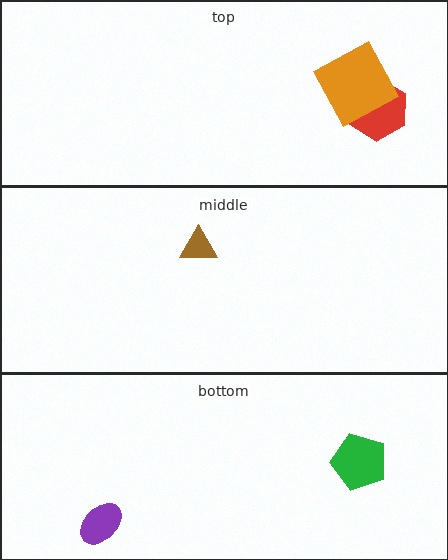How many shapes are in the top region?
2.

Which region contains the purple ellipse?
The bottom region.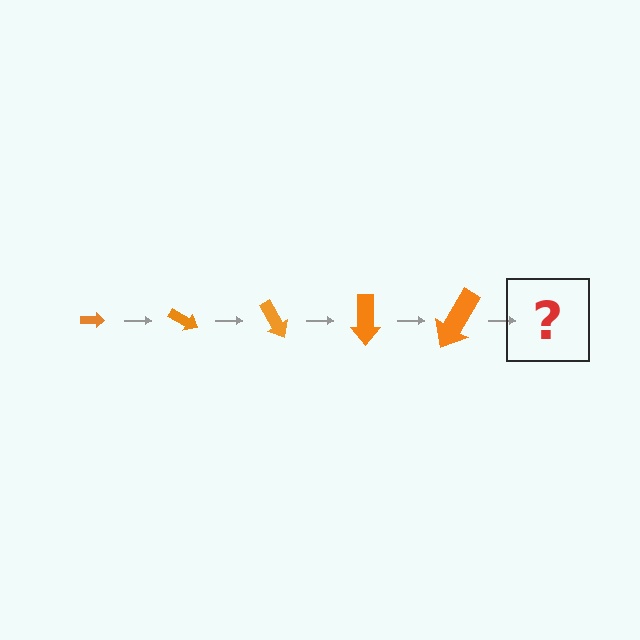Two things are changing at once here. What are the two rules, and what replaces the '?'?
The two rules are that the arrow grows larger each step and it rotates 30 degrees each step. The '?' should be an arrow, larger than the previous one and rotated 150 degrees from the start.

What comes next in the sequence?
The next element should be an arrow, larger than the previous one and rotated 150 degrees from the start.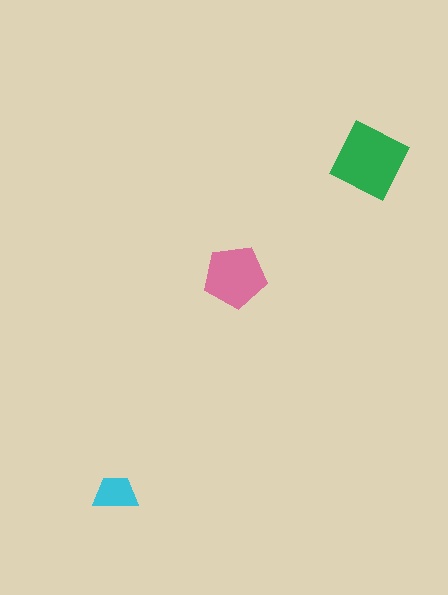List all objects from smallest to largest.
The cyan trapezoid, the pink pentagon, the green diamond.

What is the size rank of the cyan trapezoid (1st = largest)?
3rd.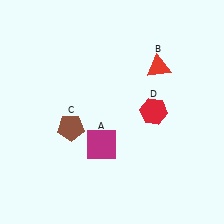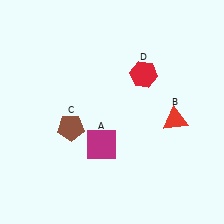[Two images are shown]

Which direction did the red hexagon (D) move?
The red hexagon (D) moved up.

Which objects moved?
The objects that moved are: the red triangle (B), the red hexagon (D).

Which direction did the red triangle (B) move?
The red triangle (B) moved down.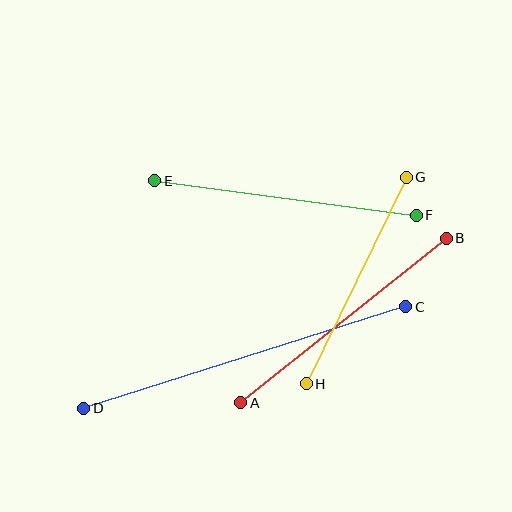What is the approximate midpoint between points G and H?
The midpoint is at approximately (356, 281) pixels.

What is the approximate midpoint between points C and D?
The midpoint is at approximately (245, 358) pixels.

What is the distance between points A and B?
The distance is approximately 263 pixels.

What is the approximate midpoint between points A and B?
The midpoint is at approximately (344, 321) pixels.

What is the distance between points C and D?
The distance is approximately 337 pixels.